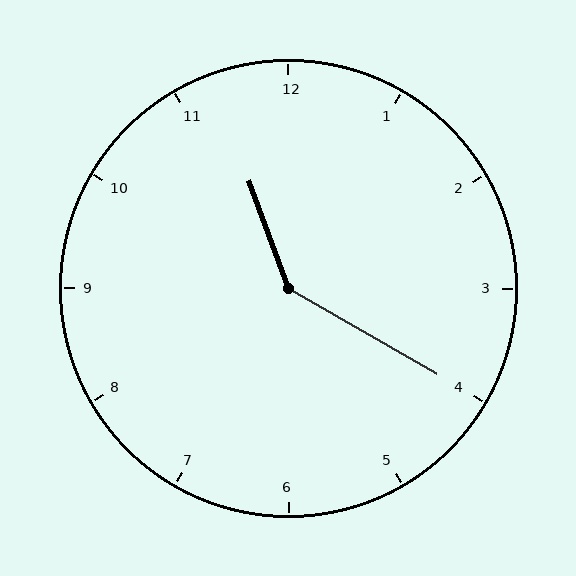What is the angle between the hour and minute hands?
Approximately 140 degrees.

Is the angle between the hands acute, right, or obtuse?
It is obtuse.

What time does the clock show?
11:20.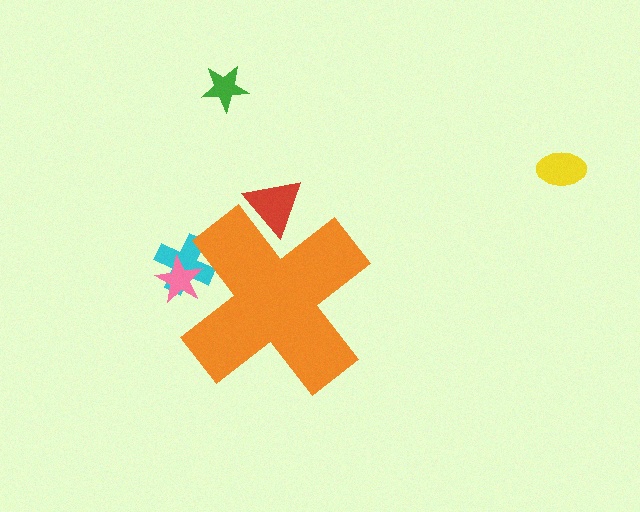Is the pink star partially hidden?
Yes, the pink star is partially hidden behind the orange cross.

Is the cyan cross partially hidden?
Yes, the cyan cross is partially hidden behind the orange cross.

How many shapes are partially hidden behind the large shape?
3 shapes are partially hidden.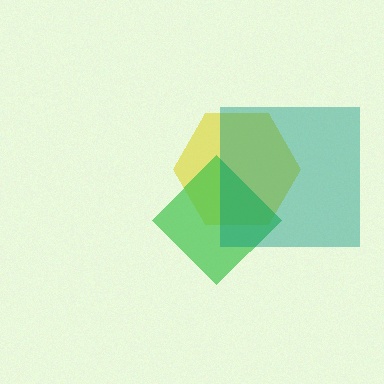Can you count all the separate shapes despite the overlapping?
Yes, there are 3 separate shapes.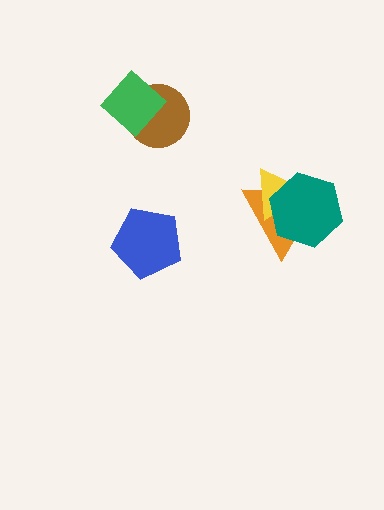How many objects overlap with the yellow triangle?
2 objects overlap with the yellow triangle.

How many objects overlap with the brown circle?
1 object overlaps with the brown circle.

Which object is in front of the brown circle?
The green diamond is in front of the brown circle.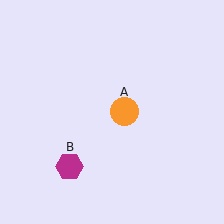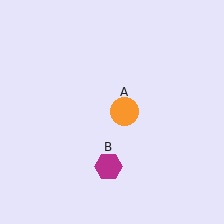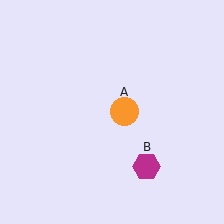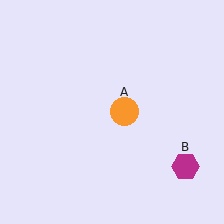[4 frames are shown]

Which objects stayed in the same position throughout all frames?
Orange circle (object A) remained stationary.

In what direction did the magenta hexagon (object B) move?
The magenta hexagon (object B) moved right.